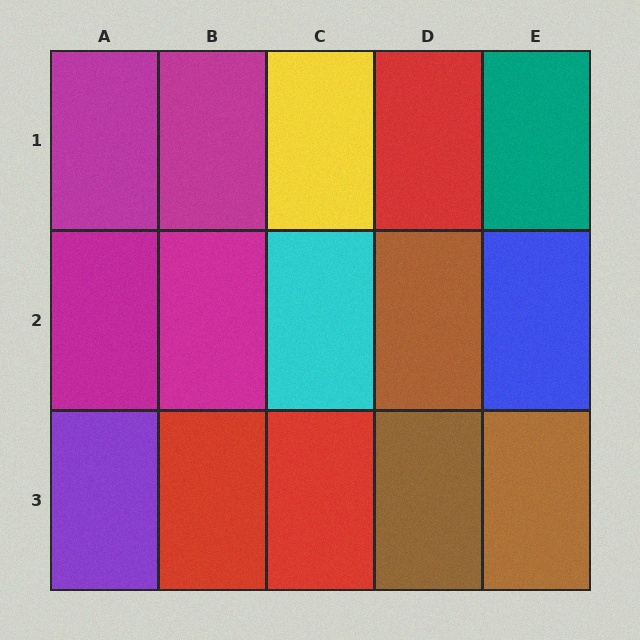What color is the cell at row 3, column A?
Purple.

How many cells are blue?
1 cell is blue.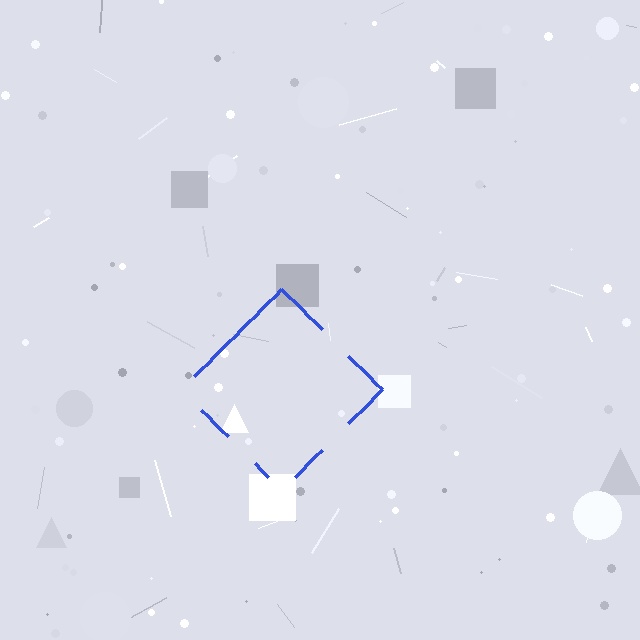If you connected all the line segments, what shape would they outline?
They would outline a diamond.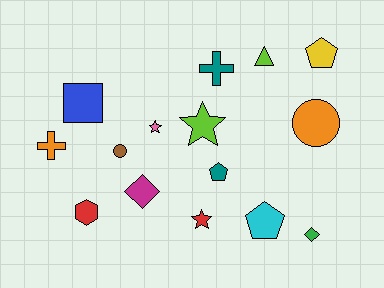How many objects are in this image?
There are 15 objects.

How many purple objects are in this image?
There are no purple objects.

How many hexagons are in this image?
There is 1 hexagon.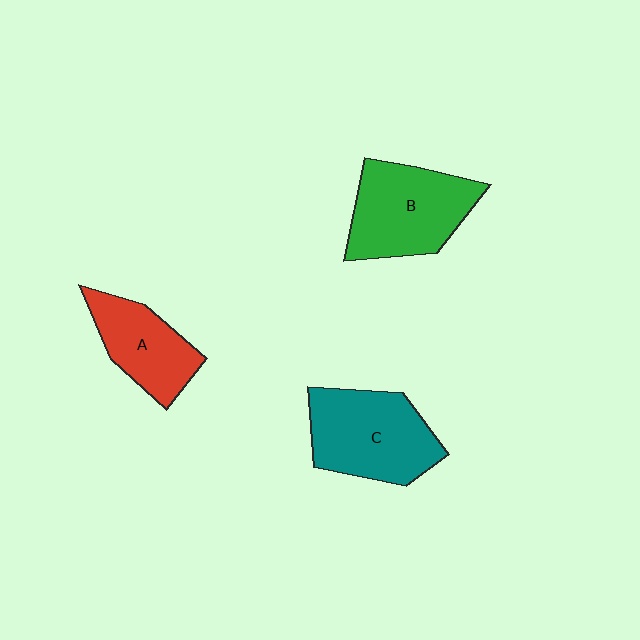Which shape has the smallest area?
Shape A (red).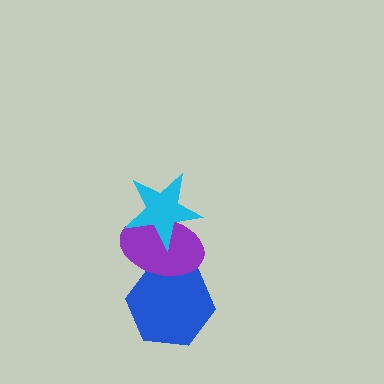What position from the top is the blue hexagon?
The blue hexagon is 3rd from the top.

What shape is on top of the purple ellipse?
The cyan star is on top of the purple ellipse.